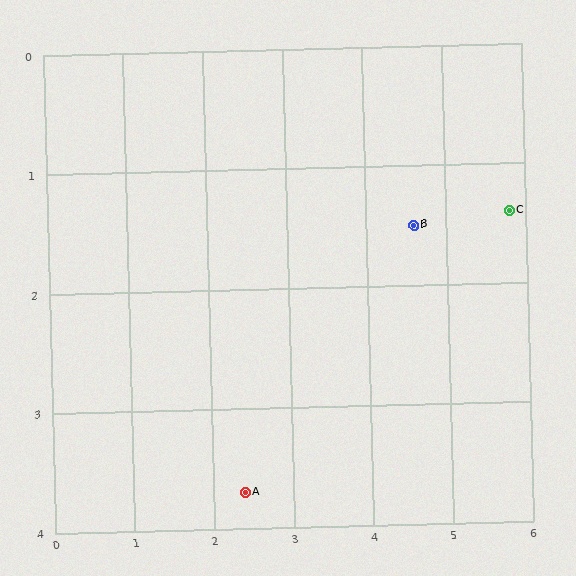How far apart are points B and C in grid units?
Points B and C are about 1.2 grid units apart.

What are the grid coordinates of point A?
Point A is at approximately (2.4, 3.7).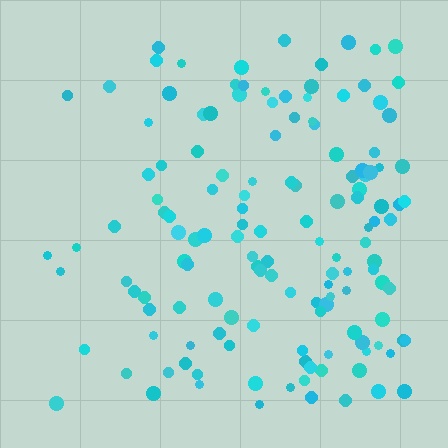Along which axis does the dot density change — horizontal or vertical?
Horizontal.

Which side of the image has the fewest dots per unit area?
The left.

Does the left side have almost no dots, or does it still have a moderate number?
Still a moderate number, just noticeably fewer than the right.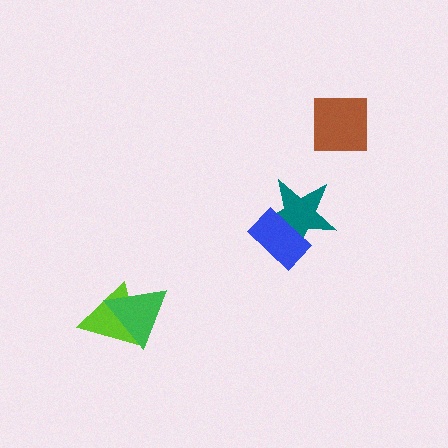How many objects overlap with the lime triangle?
1 object overlaps with the lime triangle.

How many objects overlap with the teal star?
1 object overlaps with the teal star.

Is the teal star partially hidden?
Yes, it is partially covered by another shape.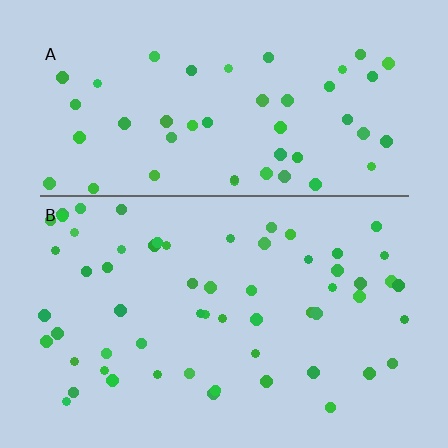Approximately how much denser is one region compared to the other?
Approximately 1.2× — region B over region A.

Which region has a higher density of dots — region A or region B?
B (the bottom).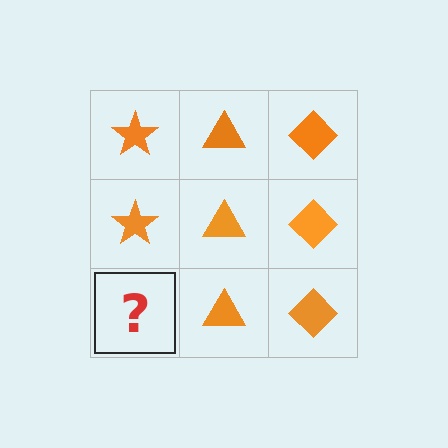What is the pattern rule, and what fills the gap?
The rule is that each column has a consistent shape. The gap should be filled with an orange star.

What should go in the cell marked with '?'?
The missing cell should contain an orange star.